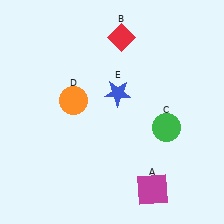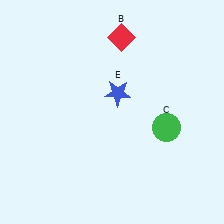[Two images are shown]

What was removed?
The orange circle (D), the magenta square (A) were removed in Image 2.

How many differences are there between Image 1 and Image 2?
There are 2 differences between the two images.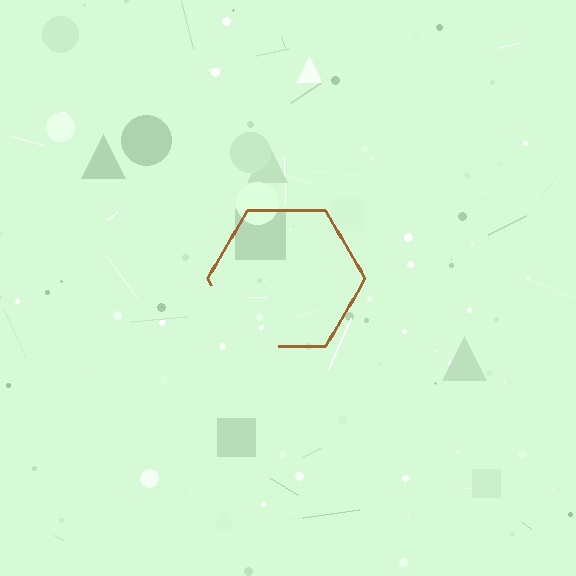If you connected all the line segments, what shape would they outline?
They would outline a hexagon.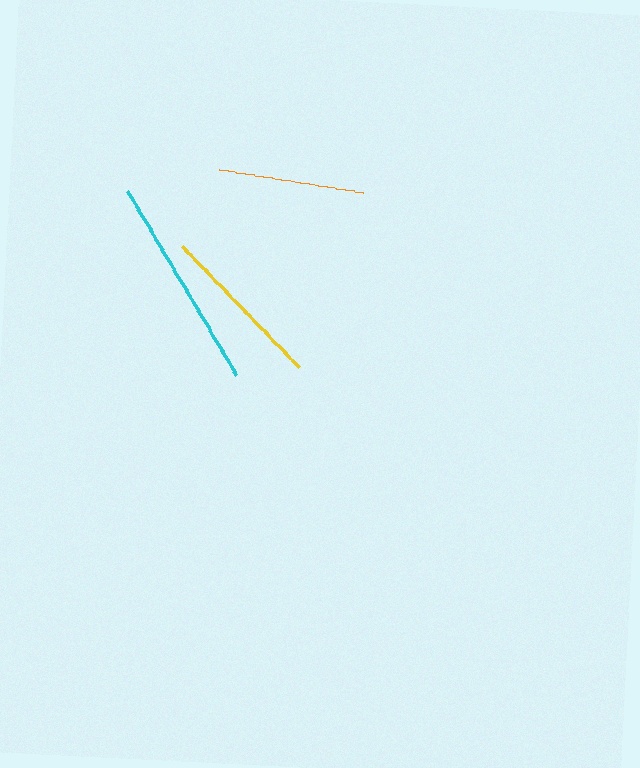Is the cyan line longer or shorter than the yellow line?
The cyan line is longer than the yellow line.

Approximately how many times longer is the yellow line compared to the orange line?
The yellow line is approximately 1.1 times the length of the orange line.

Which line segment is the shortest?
The orange line is the shortest at approximately 146 pixels.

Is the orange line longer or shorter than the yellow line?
The yellow line is longer than the orange line.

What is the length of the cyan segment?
The cyan segment is approximately 214 pixels long.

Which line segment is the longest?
The cyan line is the longest at approximately 214 pixels.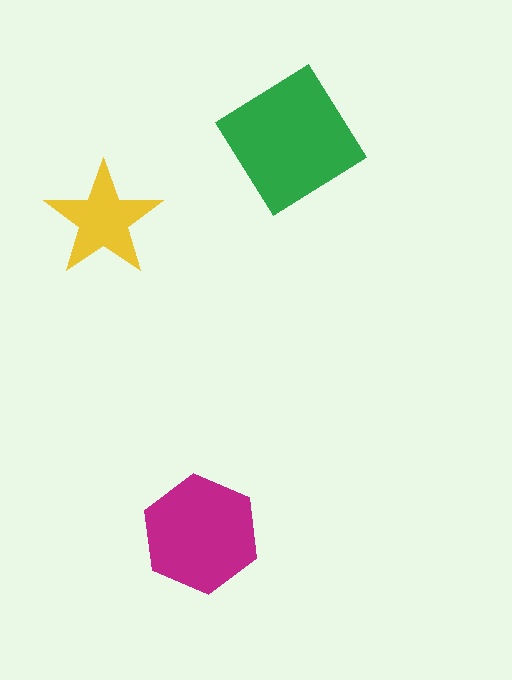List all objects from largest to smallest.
The green diamond, the magenta hexagon, the yellow star.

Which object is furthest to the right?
The green diamond is rightmost.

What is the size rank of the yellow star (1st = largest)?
3rd.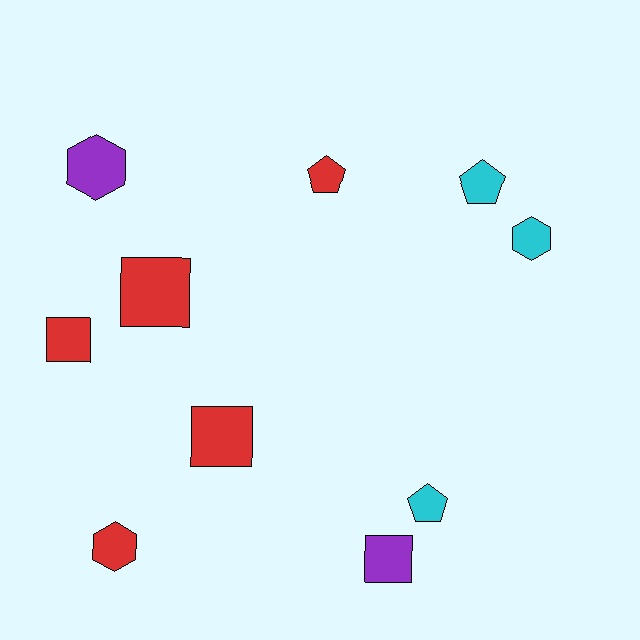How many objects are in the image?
There are 10 objects.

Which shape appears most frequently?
Square, with 4 objects.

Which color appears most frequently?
Red, with 5 objects.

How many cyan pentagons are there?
There are 2 cyan pentagons.